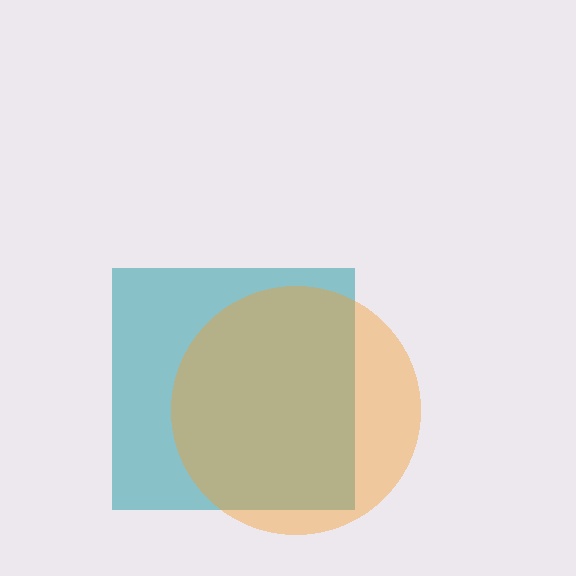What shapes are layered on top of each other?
The layered shapes are: a teal square, an orange circle.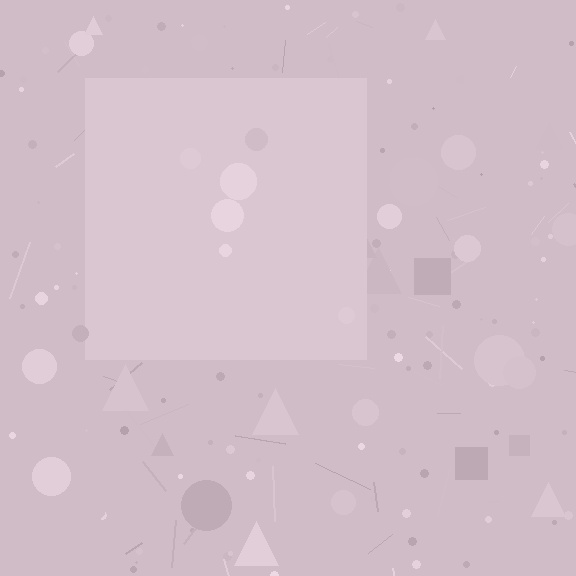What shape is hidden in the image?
A square is hidden in the image.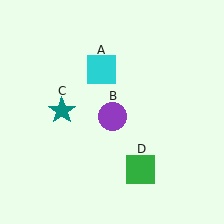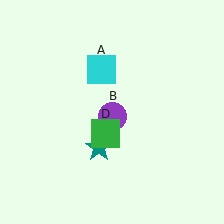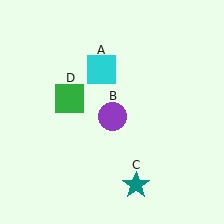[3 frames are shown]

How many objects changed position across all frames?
2 objects changed position: teal star (object C), green square (object D).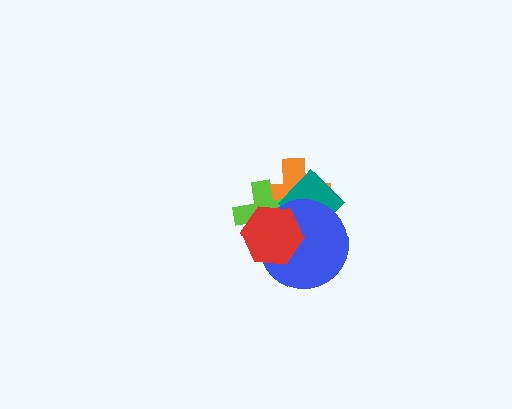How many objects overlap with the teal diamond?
4 objects overlap with the teal diamond.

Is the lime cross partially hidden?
Yes, it is partially covered by another shape.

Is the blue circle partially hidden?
Yes, it is partially covered by another shape.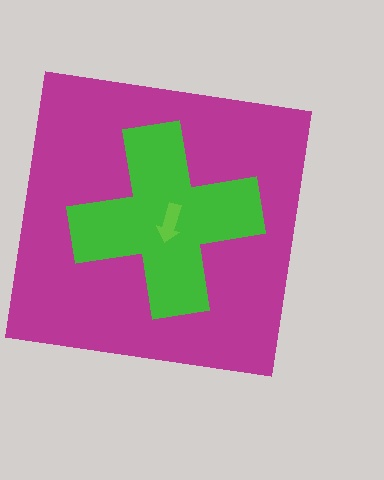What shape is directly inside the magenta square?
The green cross.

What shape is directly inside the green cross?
The lime arrow.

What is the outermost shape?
The magenta square.